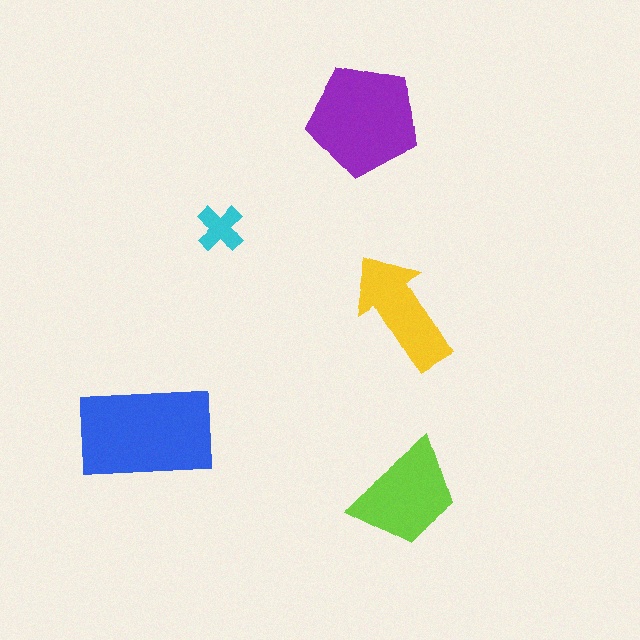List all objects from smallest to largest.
The cyan cross, the yellow arrow, the lime trapezoid, the purple pentagon, the blue rectangle.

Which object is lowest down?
The lime trapezoid is bottommost.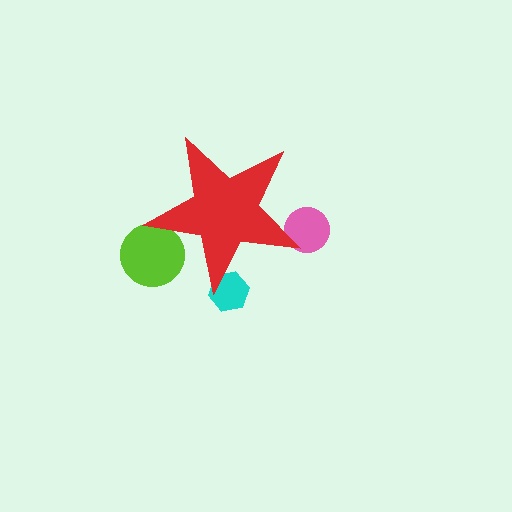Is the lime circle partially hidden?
Yes, the lime circle is partially hidden behind the red star.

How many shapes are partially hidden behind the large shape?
3 shapes are partially hidden.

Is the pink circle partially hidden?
Yes, the pink circle is partially hidden behind the red star.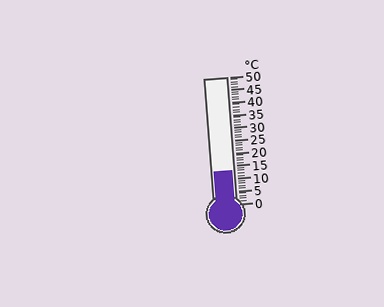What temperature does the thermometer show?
The thermometer shows approximately 13°C.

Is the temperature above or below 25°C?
The temperature is below 25°C.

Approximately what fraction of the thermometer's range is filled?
The thermometer is filled to approximately 25% of its range.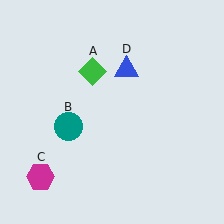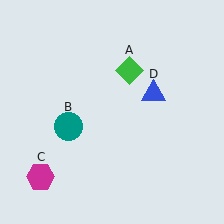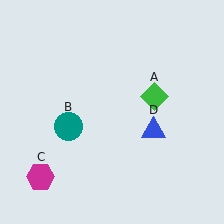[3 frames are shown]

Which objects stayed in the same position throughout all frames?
Teal circle (object B) and magenta hexagon (object C) remained stationary.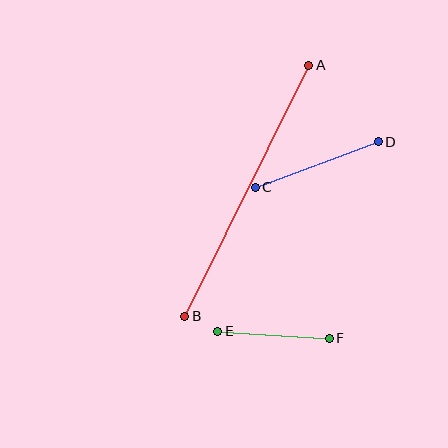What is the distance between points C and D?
The distance is approximately 131 pixels.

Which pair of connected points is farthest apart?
Points A and B are farthest apart.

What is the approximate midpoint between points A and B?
The midpoint is at approximately (247, 191) pixels.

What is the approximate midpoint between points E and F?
The midpoint is at approximately (273, 335) pixels.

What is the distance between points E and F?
The distance is approximately 112 pixels.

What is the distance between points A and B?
The distance is approximately 280 pixels.